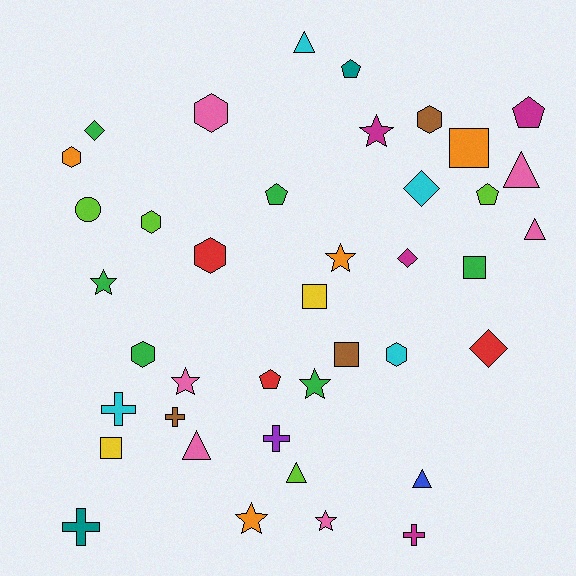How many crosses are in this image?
There are 5 crosses.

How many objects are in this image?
There are 40 objects.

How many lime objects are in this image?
There are 4 lime objects.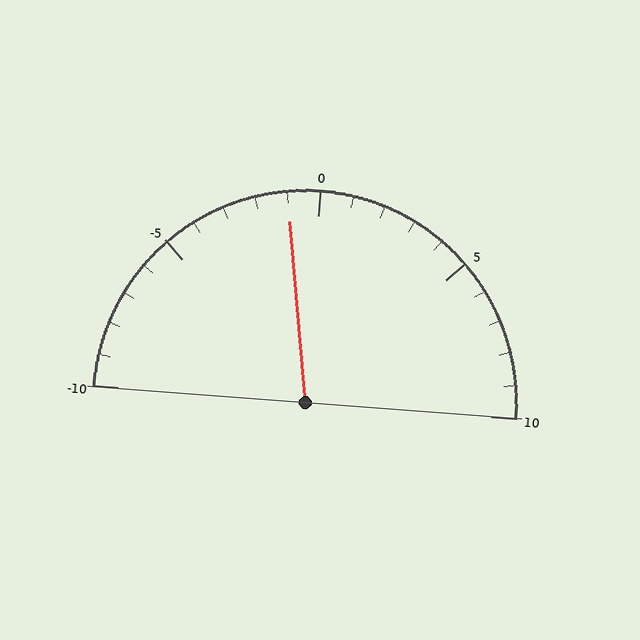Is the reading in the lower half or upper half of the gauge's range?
The reading is in the lower half of the range (-10 to 10).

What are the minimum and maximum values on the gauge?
The gauge ranges from -10 to 10.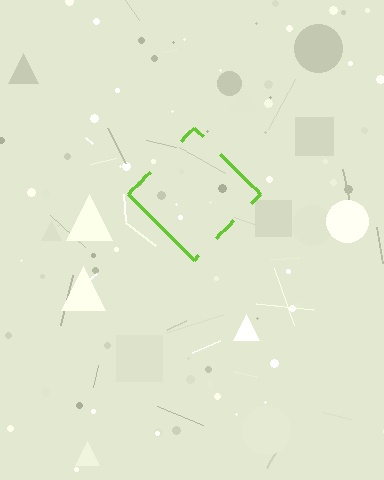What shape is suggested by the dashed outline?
The dashed outline suggests a diamond.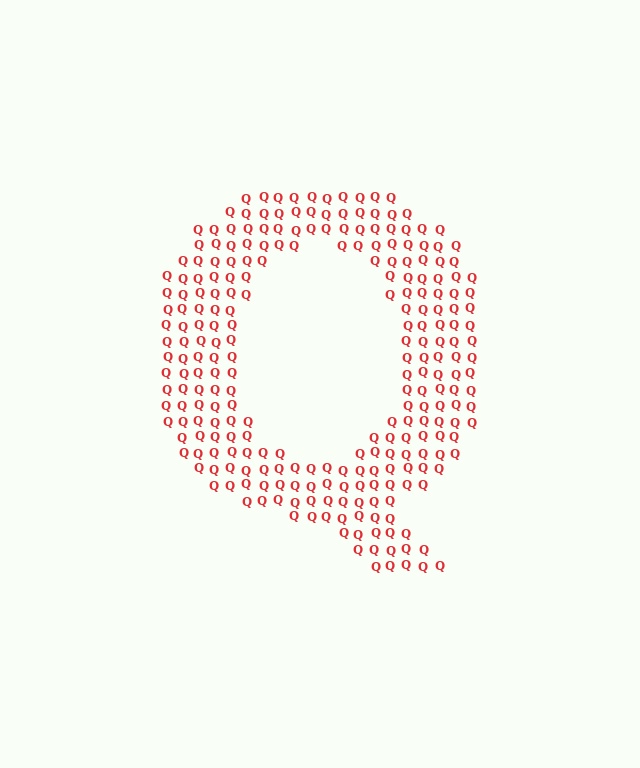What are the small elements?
The small elements are letter Q's.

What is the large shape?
The large shape is the letter Q.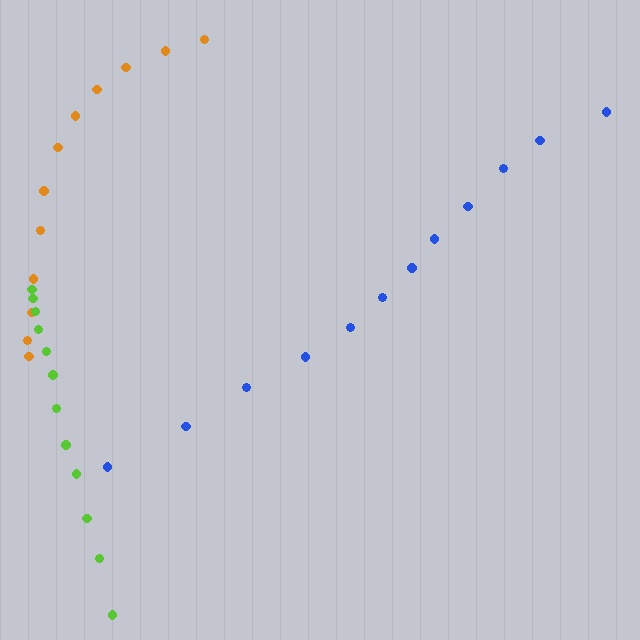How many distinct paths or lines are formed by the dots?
There are 3 distinct paths.